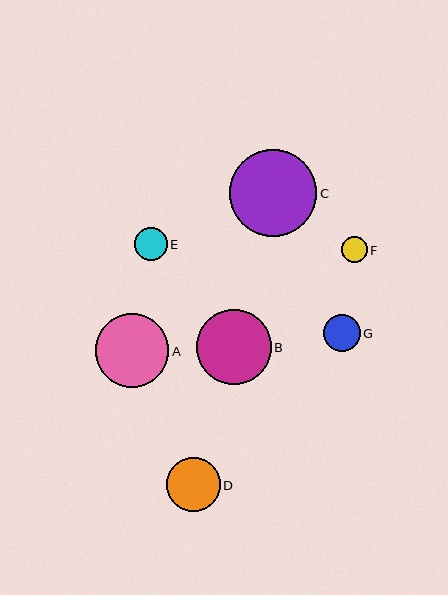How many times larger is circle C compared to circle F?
Circle C is approximately 3.4 times the size of circle F.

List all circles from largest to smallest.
From largest to smallest: C, B, A, D, G, E, F.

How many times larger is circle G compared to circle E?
Circle G is approximately 1.1 times the size of circle E.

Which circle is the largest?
Circle C is the largest with a size of approximately 87 pixels.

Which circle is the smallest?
Circle F is the smallest with a size of approximately 26 pixels.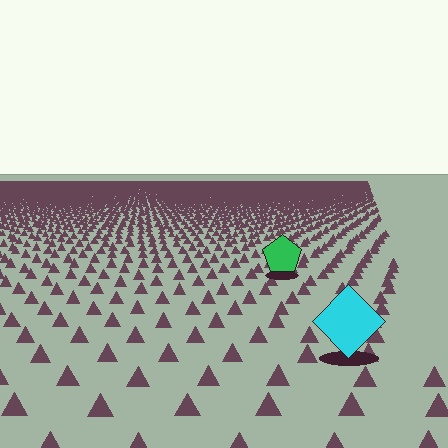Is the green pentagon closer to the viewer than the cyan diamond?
No. The cyan diamond is closer — you can tell from the texture gradient: the ground texture is coarser near it.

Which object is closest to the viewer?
The cyan diamond is closest. The texture marks near it are larger and more spread out.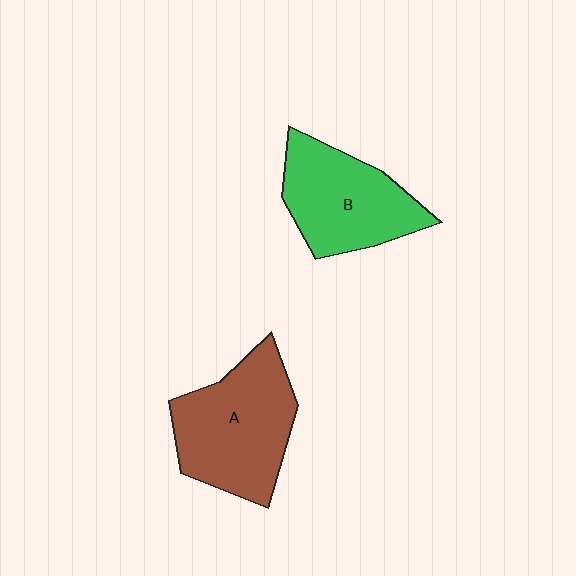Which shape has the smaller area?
Shape B (green).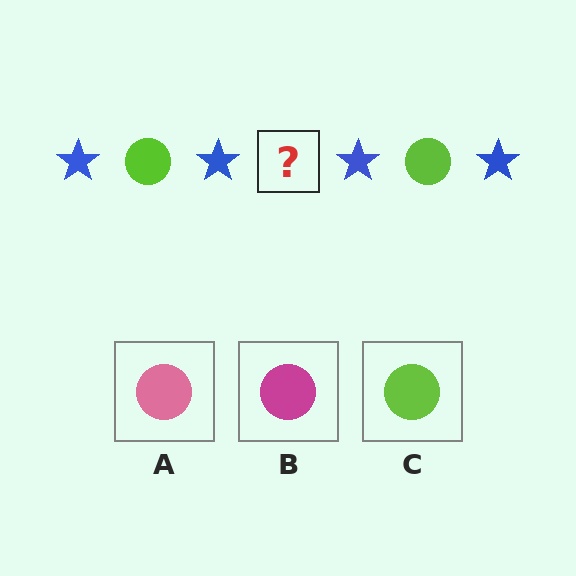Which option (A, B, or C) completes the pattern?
C.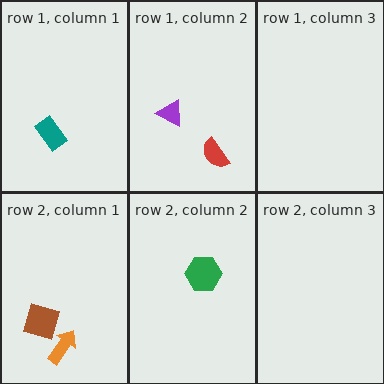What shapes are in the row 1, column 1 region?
The teal rectangle.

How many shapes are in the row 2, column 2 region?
1.